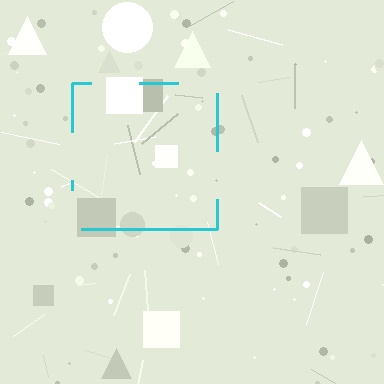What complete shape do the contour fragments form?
The contour fragments form a square.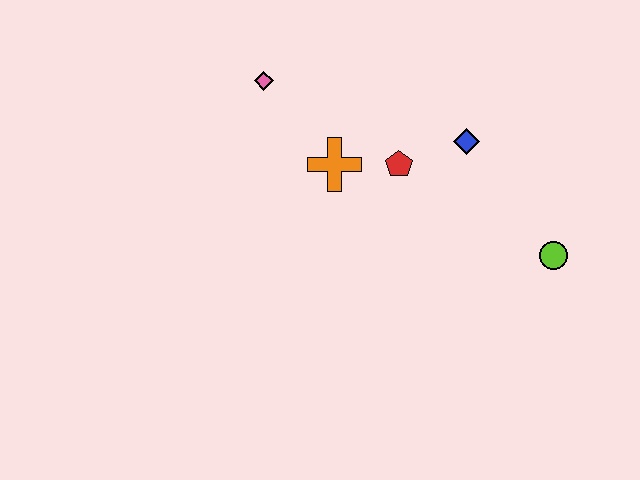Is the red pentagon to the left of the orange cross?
No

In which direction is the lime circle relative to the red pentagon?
The lime circle is to the right of the red pentagon.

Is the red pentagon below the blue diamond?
Yes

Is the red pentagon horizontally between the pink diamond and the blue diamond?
Yes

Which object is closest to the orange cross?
The red pentagon is closest to the orange cross.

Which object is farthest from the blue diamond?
The pink diamond is farthest from the blue diamond.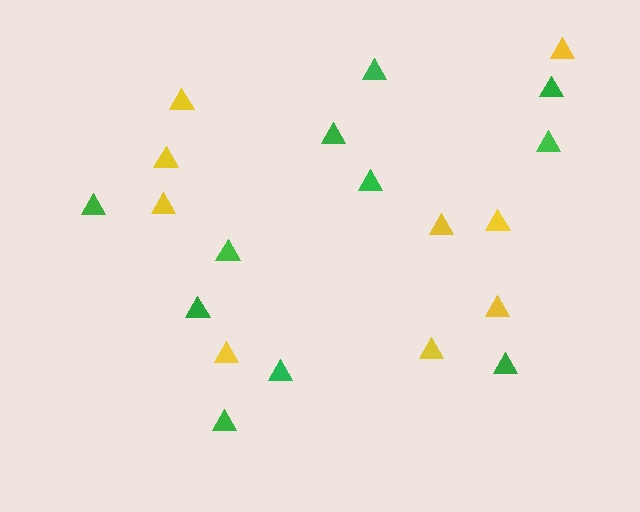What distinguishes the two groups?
There are 2 groups: one group of green triangles (11) and one group of yellow triangles (9).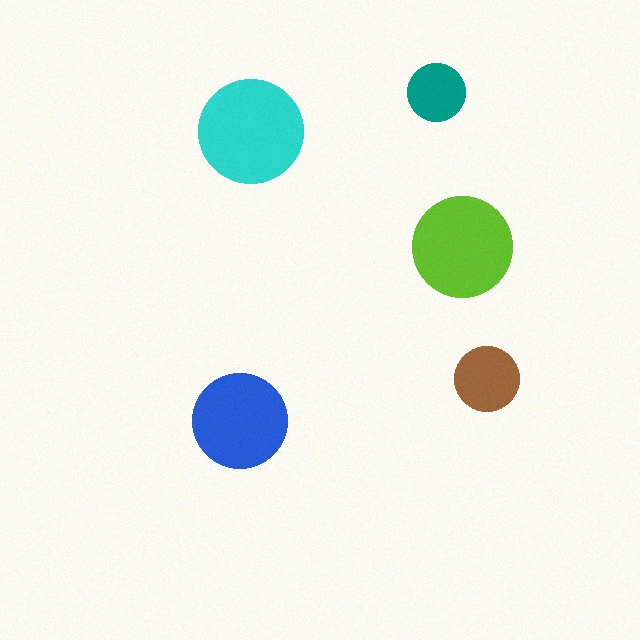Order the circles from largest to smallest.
the cyan one, the lime one, the blue one, the brown one, the teal one.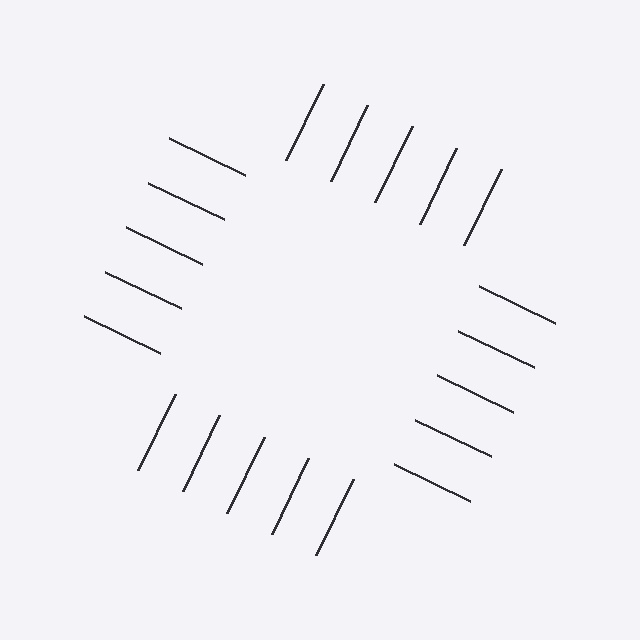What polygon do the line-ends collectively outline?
An illusory square — the line segments terminate on its edges but no continuous stroke is drawn.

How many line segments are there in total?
20 — 5 along each of the 4 edges.